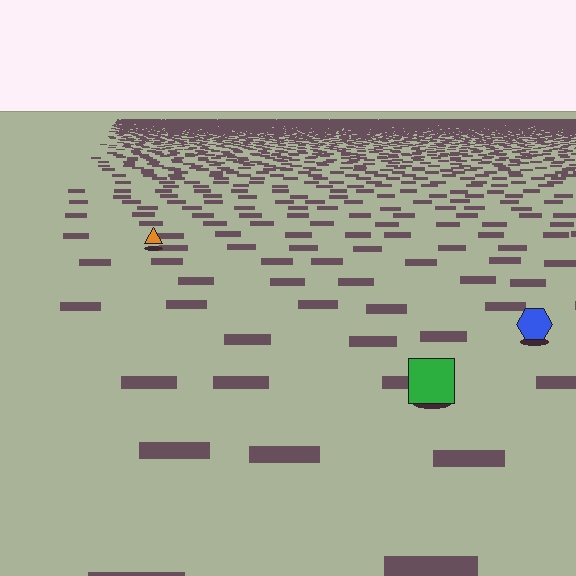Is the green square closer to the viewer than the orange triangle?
Yes. The green square is closer — you can tell from the texture gradient: the ground texture is coarser near it.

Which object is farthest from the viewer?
The orange triangle is farthest from the viewer. It appears smaller and the ground texture around it is denser.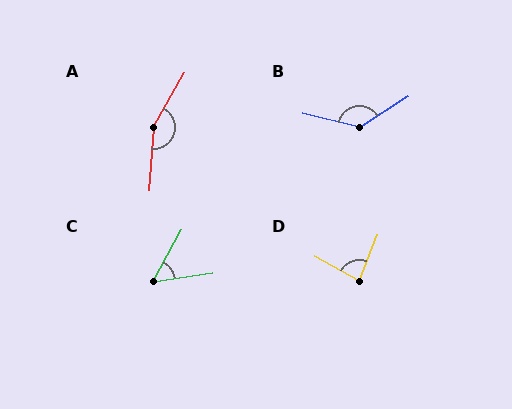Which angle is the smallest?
C, at approximately 52 degrees.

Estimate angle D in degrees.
Approximately 81 degrees.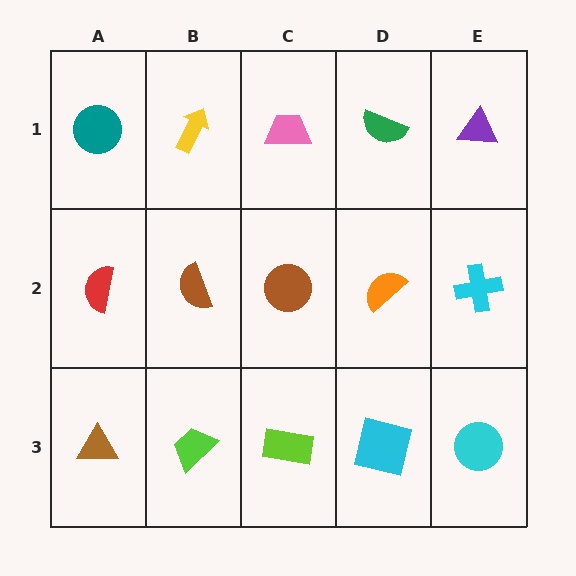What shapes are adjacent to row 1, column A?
A red semicircle (row 2, column A), a yellow arrow (row 1, column B).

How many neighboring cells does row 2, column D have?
4.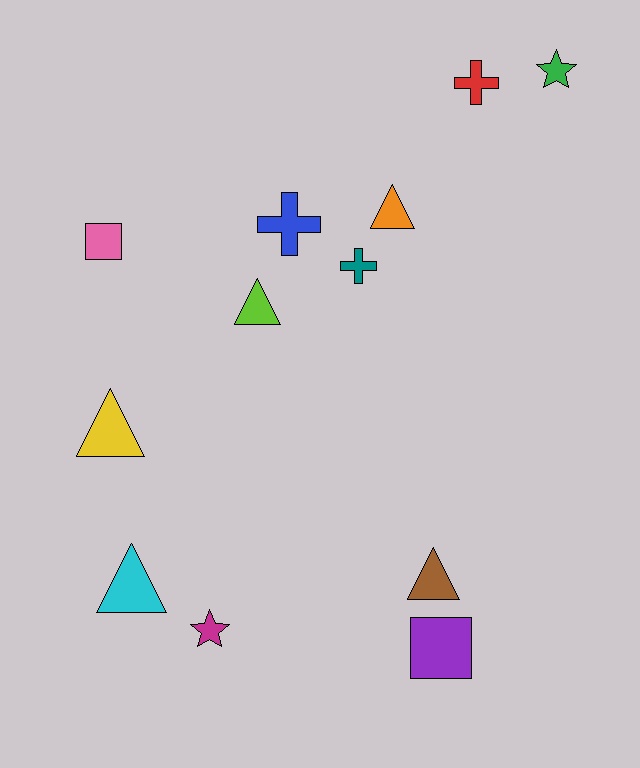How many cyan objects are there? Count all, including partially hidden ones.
There is 1 cyan object.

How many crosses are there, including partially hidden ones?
There are 3 crosses.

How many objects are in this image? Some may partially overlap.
There are 12 objects.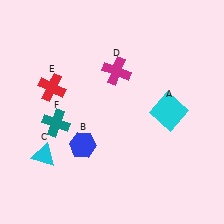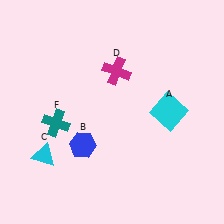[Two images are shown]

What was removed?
The red cross (E) was removed in Image 2.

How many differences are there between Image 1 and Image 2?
There is 1 difference between the two images.